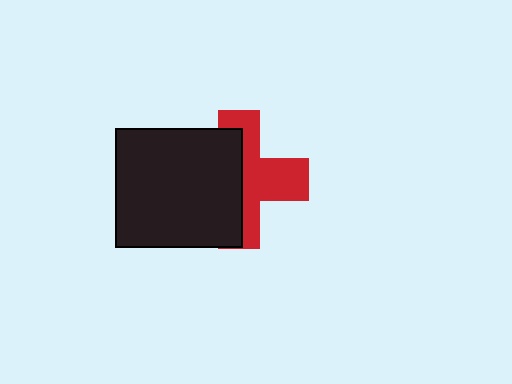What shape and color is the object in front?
The object in front is a black rectangle.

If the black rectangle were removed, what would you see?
You would see the complete red cross.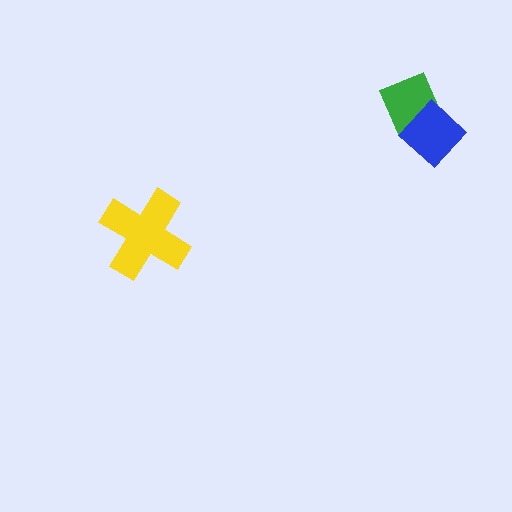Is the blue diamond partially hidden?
No, no other shape covers it.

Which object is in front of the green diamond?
The blue diamond is in front of the green diamond.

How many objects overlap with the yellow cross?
0 objects overlap with the yellow cross.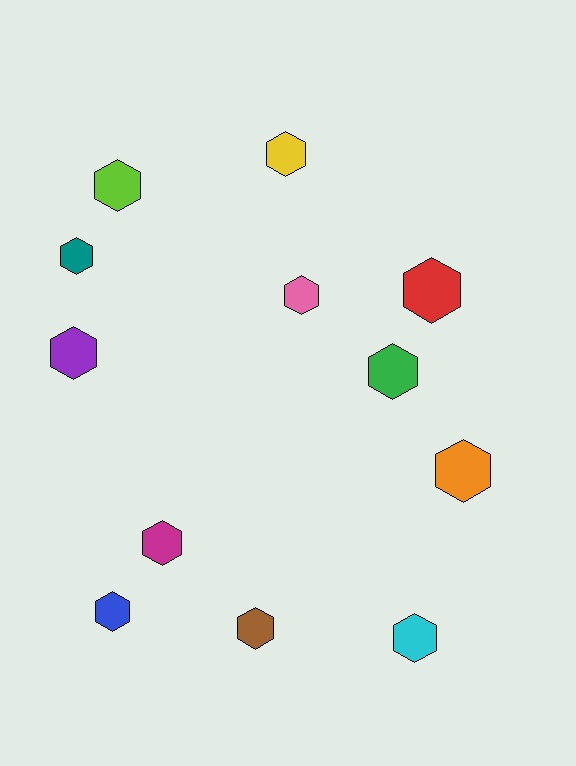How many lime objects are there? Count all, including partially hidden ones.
There is 1 lime object.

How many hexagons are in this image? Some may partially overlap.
There are 12 hexagons.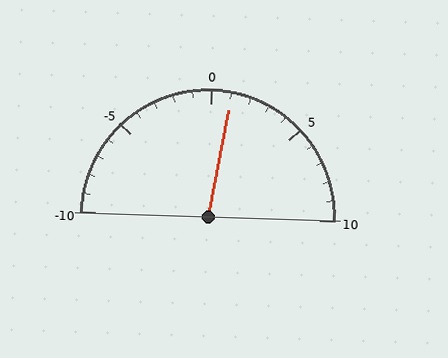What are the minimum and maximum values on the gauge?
The gauge ranges from -10 to 10.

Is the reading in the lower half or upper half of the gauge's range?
The reading is in the upper half of the range (-10 to 10).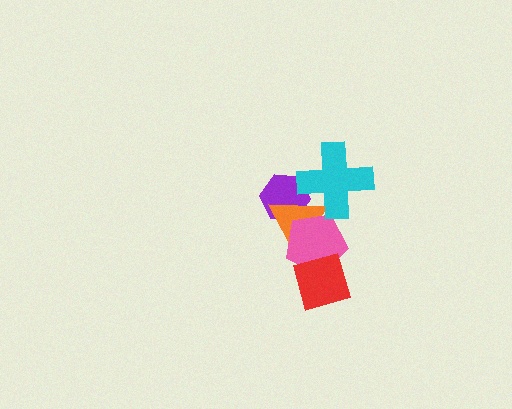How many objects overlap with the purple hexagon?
2 objects overlap with the purple hexagon.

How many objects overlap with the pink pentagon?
2 objects overlap with the pink pentagon.